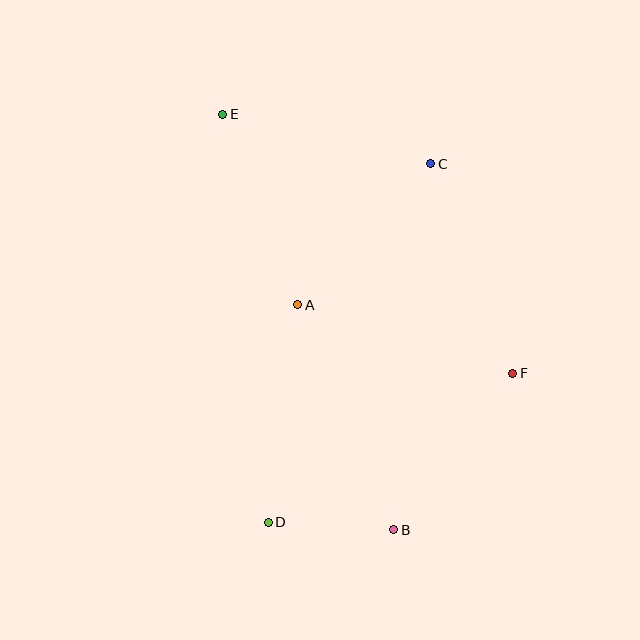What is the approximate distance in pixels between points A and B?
The distance between A and B is approximately 245 pixels.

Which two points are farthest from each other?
Points B and E are farthest from each other.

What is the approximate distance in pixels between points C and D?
The distance between C and D is approximately 394 pixels.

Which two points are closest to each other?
Points B and D are closest to each other.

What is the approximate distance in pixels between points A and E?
The distance between A and E is approximately 205 pixels.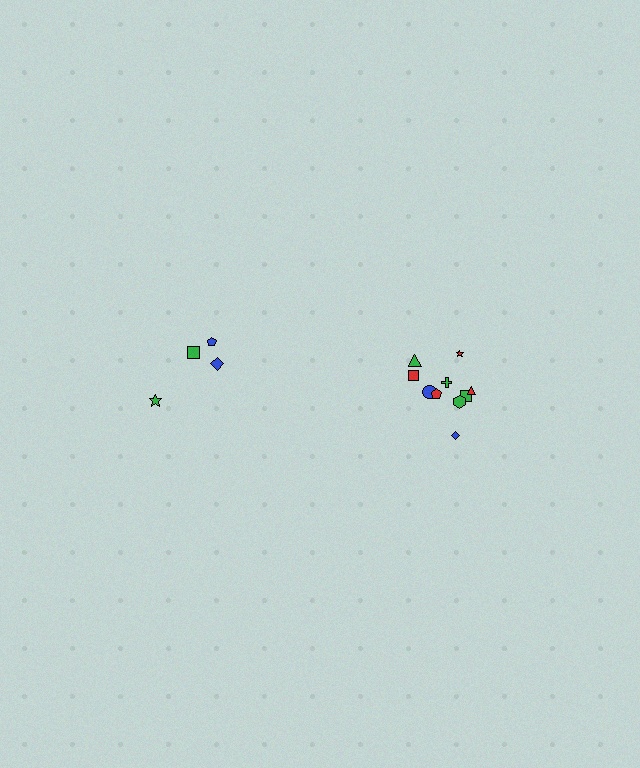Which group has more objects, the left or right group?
The right group.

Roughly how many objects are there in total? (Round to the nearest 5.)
Roughly 15 objects in total.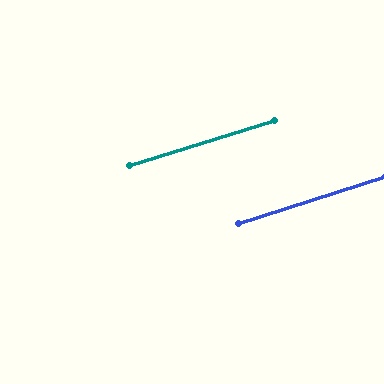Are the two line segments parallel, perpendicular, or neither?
Parallel — their directions differ by only 0.4°.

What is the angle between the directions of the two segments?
Approximately 0 degrees.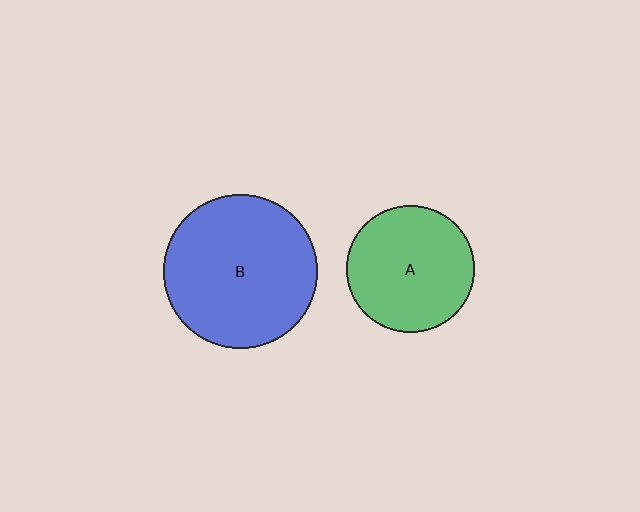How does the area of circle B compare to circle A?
Approximately 1.5 times.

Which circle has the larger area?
Circle B (blue).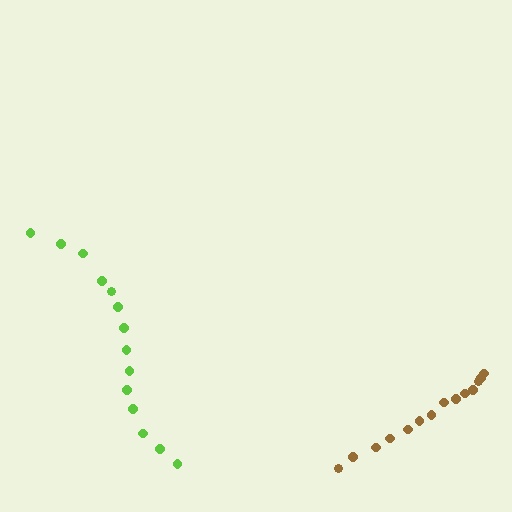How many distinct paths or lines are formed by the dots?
There are 2 distinct paths.